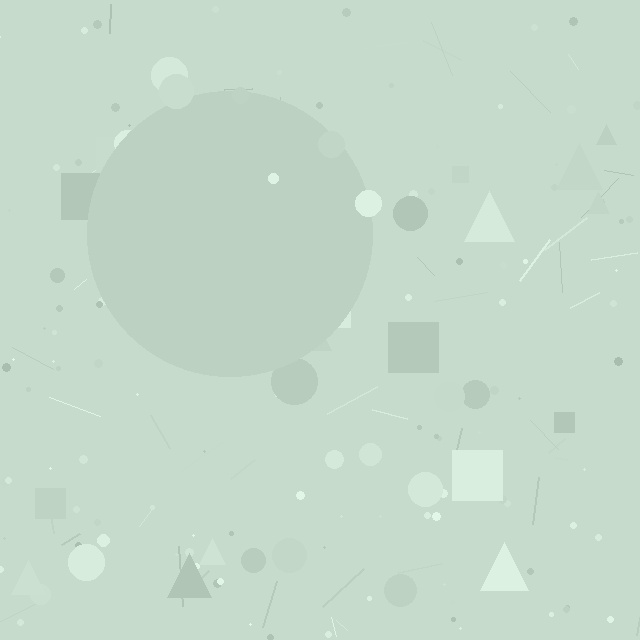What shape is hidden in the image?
A circle is hidden in the image.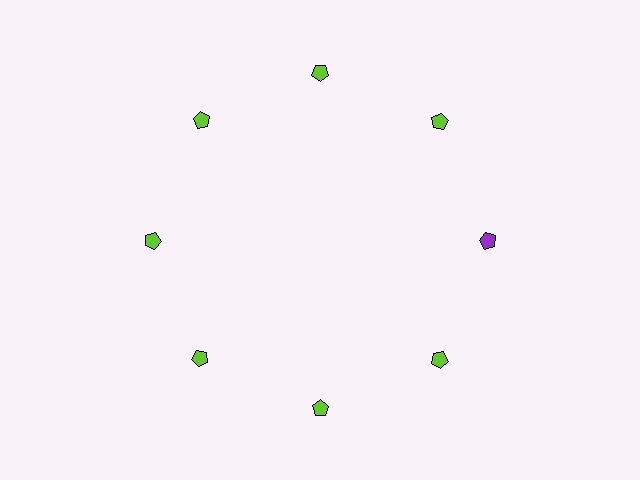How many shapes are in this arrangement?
There are 8 shapes arranged in a ring pattern.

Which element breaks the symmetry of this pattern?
The purple pentagon at roughly the 3 o'clock position breaks the symmetry. All other shapes are lime pentagons.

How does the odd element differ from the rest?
It has a different color: purple instead of lime.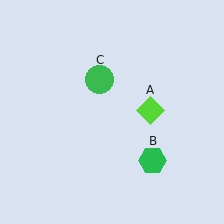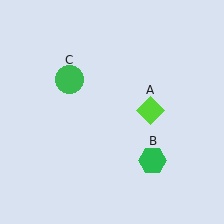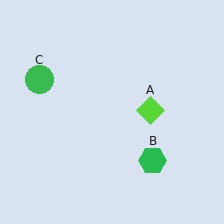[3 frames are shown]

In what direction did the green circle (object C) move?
The green circle (object C) moved left.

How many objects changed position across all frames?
1 object changed position: green circle (object C).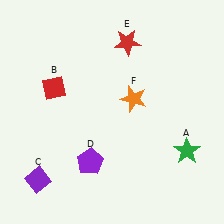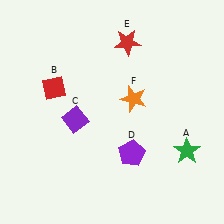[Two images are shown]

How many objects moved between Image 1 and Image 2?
2 objects moved between the two images.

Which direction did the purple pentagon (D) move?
The purple pentagon (D) moved right.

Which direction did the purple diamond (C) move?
The purple diamond (C) moved up.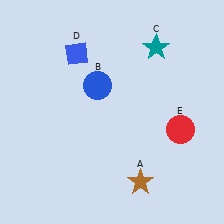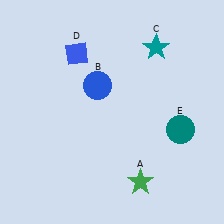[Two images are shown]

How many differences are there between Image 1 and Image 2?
There are 2 differences between the two images.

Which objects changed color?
A changed from brown to green. E changed from red to teal.